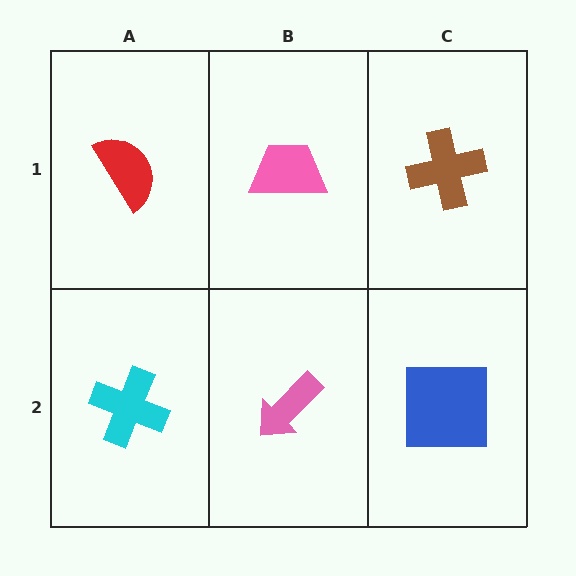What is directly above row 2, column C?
A brown cross.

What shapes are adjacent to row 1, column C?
A blue square (row 2, column C), a pink trapezoid (row 1, column B).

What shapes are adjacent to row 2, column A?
A red semicircle (row 1, column A), a pink arrow (row 2, column B).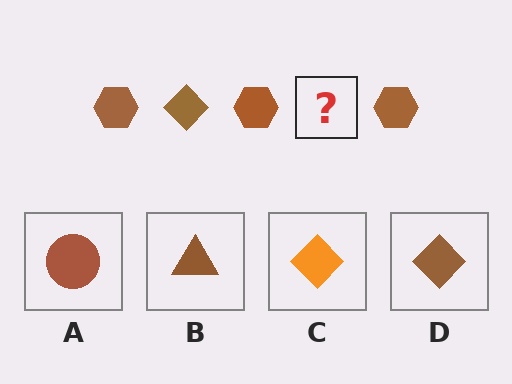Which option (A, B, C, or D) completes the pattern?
D.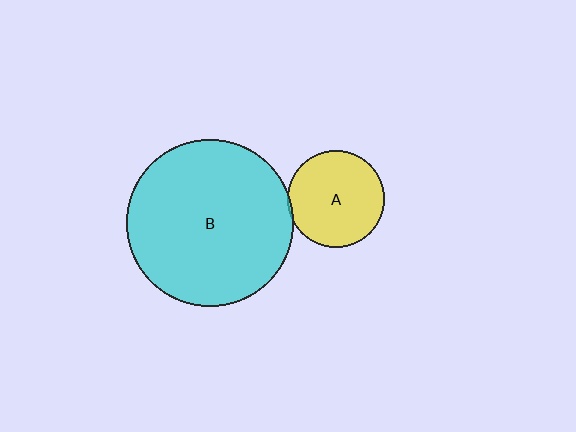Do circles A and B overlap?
Yes.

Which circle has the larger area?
Circle B (cyan).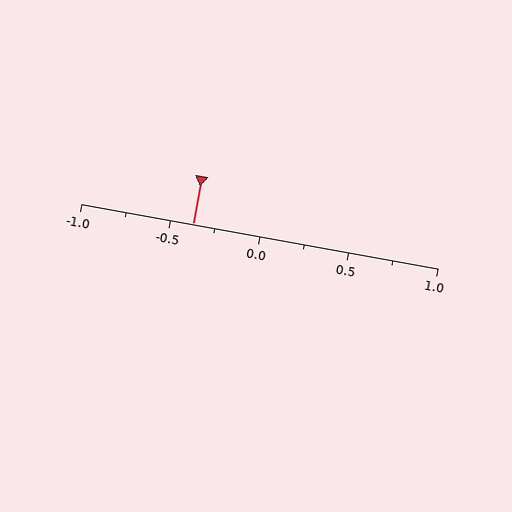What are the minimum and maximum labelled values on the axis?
The axis runs from -1.0 to 1.0.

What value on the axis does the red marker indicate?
The marker indicates approximately -0.38.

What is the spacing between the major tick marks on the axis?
The major ticks are spaced 0.5 apart.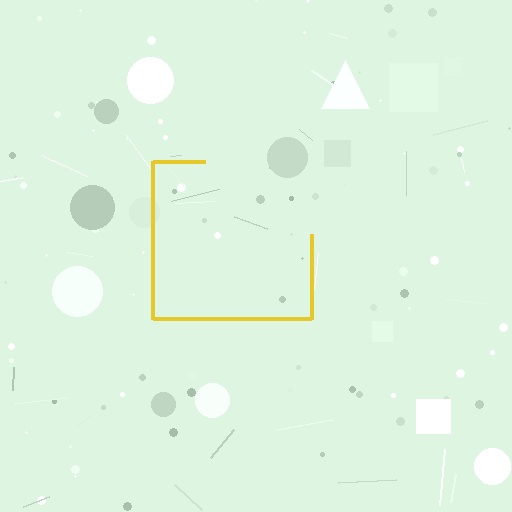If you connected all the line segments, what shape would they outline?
They would outline a square.